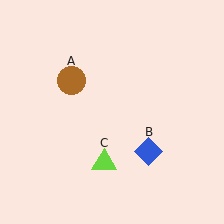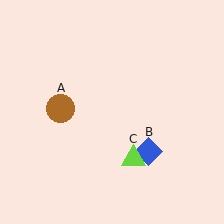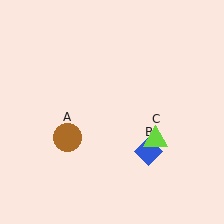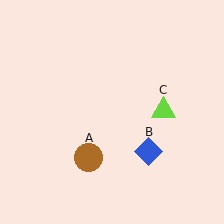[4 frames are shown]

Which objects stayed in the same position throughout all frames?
Blue diamond (object B) remained stationary.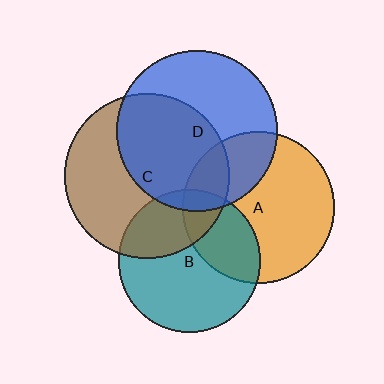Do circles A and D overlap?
Yes.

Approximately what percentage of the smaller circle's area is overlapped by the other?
Approximately 30%.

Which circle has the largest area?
Circle C (brown).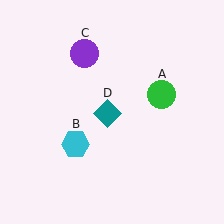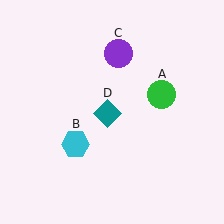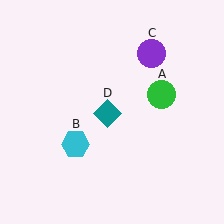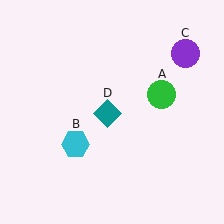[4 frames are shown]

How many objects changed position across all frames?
1 object changed position: purple circle (object C).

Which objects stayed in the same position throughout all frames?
Green circle (object A) and cyan hexagon (object B) and teal diamond (object D) remained stationary.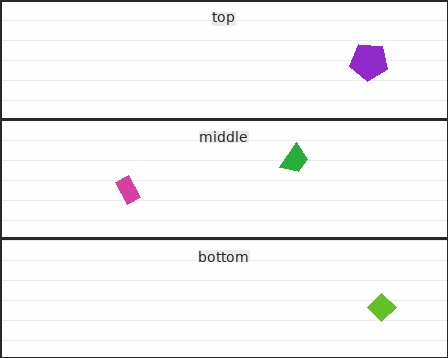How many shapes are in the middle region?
2.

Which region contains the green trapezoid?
The middle region.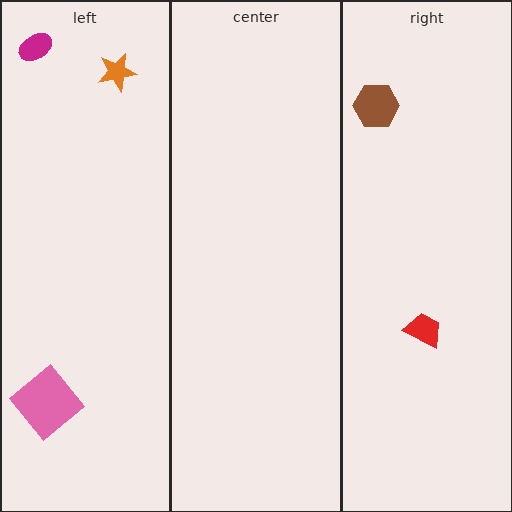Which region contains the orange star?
The left region.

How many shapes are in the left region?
3.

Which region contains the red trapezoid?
The right region.